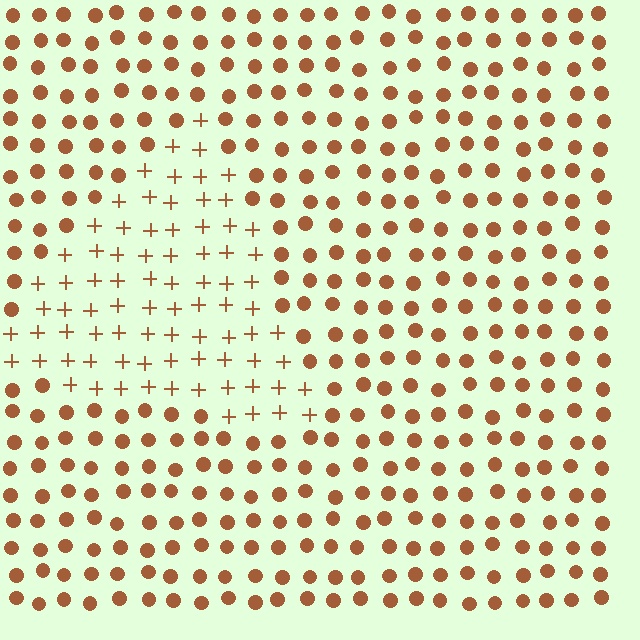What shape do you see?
I see a triangle.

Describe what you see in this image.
The image is filled with small brown elements arranged in a uniform grid. A triangle-shaped region contains plus signs, while the surrounding area contains circles. The boundary is defined purely by the change in element shape.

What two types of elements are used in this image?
The image uses plus signs inside the triangle region and circles outside it.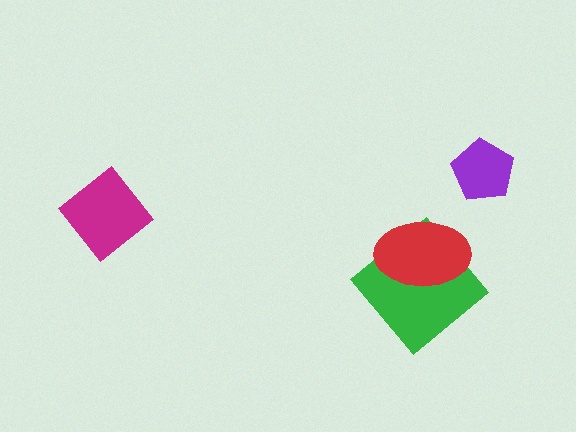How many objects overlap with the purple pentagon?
0 objects overlap with the purple pentagon.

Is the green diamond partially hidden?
Yes, it is partially covered by another shape.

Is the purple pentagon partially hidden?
No, no other shape covers it.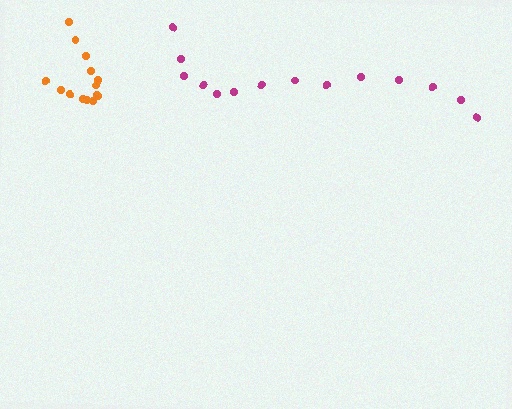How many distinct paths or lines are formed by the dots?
There are 2 distinct paths.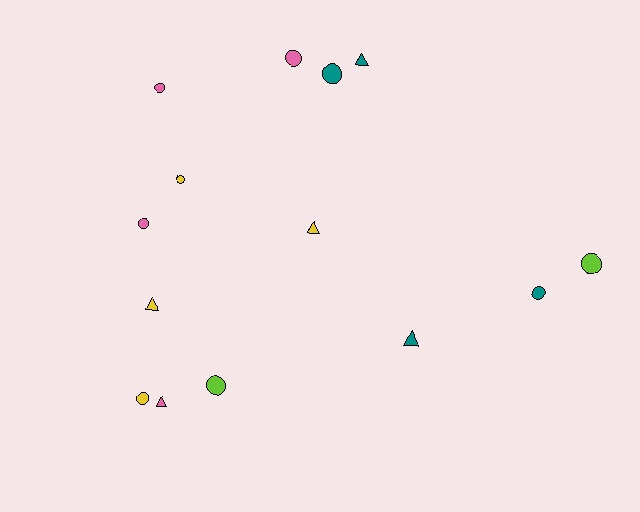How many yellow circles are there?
There are 2 yellow circles.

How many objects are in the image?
There are 14 objects.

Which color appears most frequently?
Pink, with 4 objects.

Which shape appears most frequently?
Circle, with 9 objects.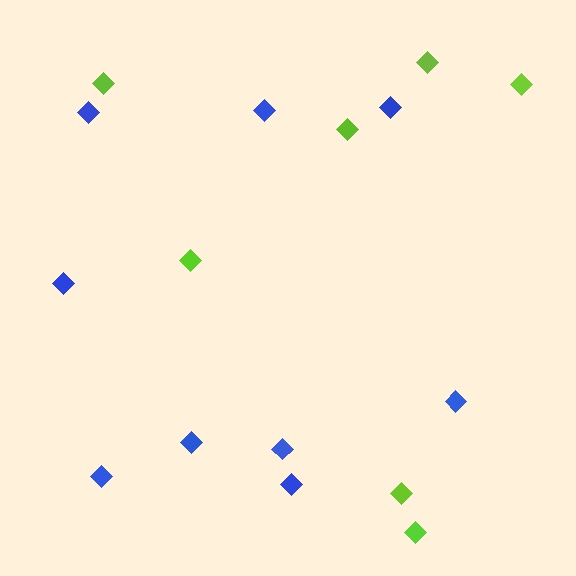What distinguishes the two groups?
There are 2 groups: one group of lime diamonds (7) and one group of blue diamonds (9).